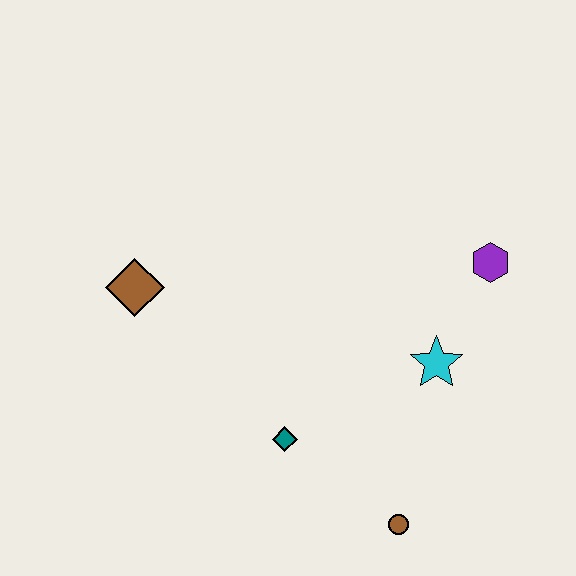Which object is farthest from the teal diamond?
The purple hexagon is farthest from the teal diamond.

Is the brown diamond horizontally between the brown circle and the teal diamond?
No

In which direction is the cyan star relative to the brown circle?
The cyan star is above the brown circle.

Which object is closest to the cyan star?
The purple hexagon is closest to the cyan star.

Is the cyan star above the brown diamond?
No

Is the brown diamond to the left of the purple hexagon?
Yes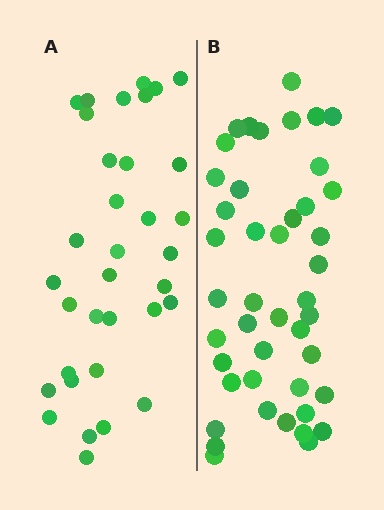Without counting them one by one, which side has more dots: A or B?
Region B (the right region) has more dots.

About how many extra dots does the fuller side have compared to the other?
Region B has roughly 10 or so more dots than region A.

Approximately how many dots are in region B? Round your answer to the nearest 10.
About 40 dots. (The exact count is 44, which rounds to 40.)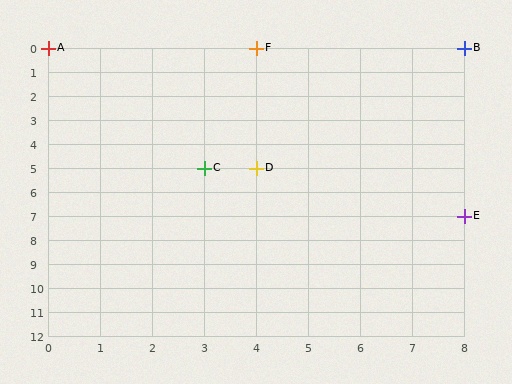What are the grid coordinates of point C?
Point C is at grid coordinates (3, 5).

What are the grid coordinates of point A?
Point A is at grid coordinates (0, 0).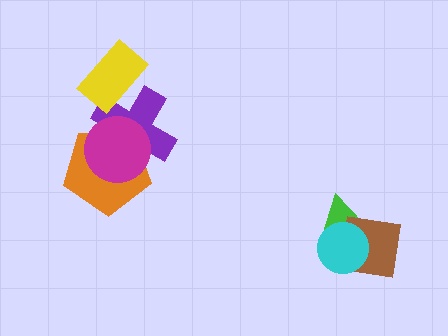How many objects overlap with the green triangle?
2 objects overlap with the green triangle.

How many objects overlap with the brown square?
2 objects overlap with the brown square.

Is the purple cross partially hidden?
Yes, it is partially covered by another shape.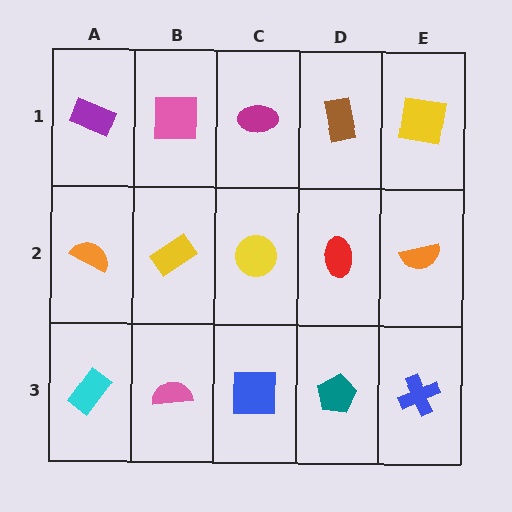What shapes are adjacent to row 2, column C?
A magenta ellipse (row 1, column C), a blue square (row 3, column C), a yellow rectangle (row 2, column B), a red ellipse (row 2, column D).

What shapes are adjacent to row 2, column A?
A purple rectangle (row 1, column A), a cyan rectangle (row 3, column A), a yellow rectangle (row 2, column B).